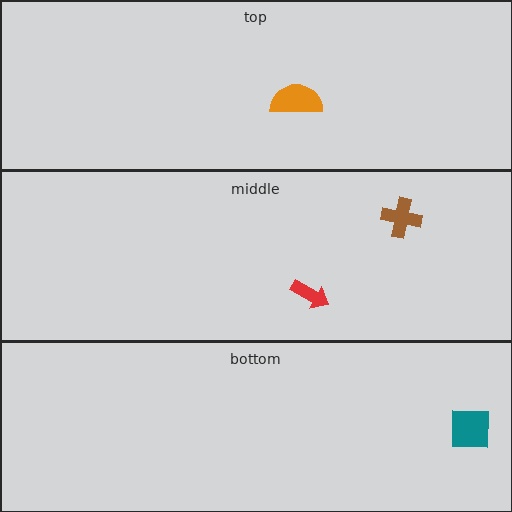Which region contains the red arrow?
The middle region.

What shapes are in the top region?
The orange semicircle.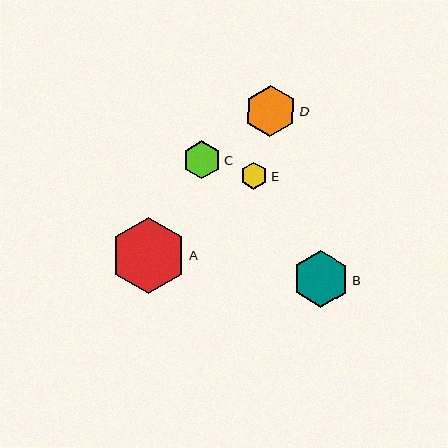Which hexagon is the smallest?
Hexagon E is the smallest with a size of approximately 27 pixels.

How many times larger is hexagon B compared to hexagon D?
Hexagon B is approximately 1.1 times the size of hexagon D.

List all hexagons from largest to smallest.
From largest to smallest: A, B, D, C, E.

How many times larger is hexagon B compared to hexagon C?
Hexagon B is approximately 1.5 times the size of hexagon C.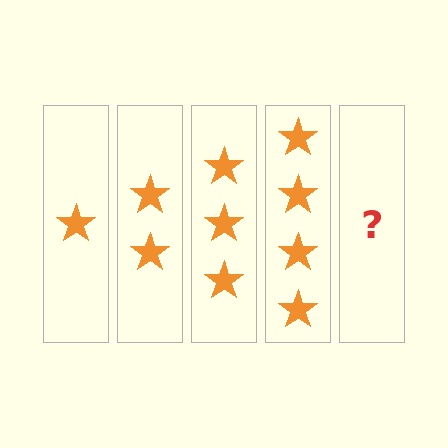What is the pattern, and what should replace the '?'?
The pattern is that each step adds one more star. The '?' should be 5 stars.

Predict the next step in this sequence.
The next step is 5 stars.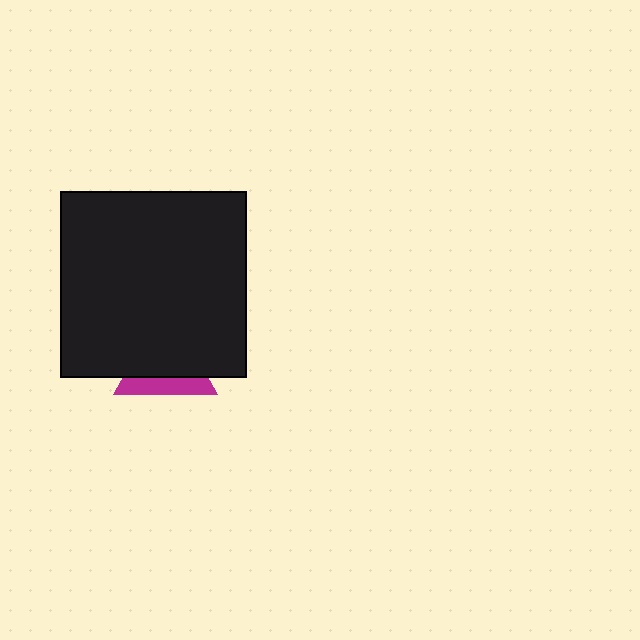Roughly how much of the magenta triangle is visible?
A small part of it is visible (roughly 35%).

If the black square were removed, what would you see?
You would see the complete magenta triangle.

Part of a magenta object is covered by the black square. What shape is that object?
It is a triangle.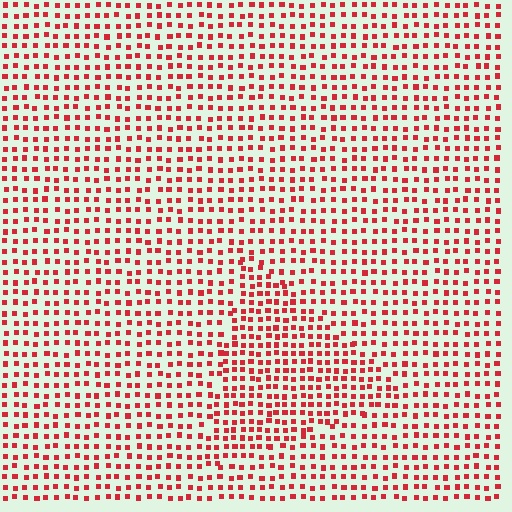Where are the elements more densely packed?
The elements are more densely packed inside the triangle boundary.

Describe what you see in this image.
The image contains small red elements arranged at two different densities. A triangle-shaped region is visible where the elements are more densely packed than the surrounding area.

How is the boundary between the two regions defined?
The boundary is defined by a change in element density (approximately 1.5x ratio). All elements are the same color, size, and shape.